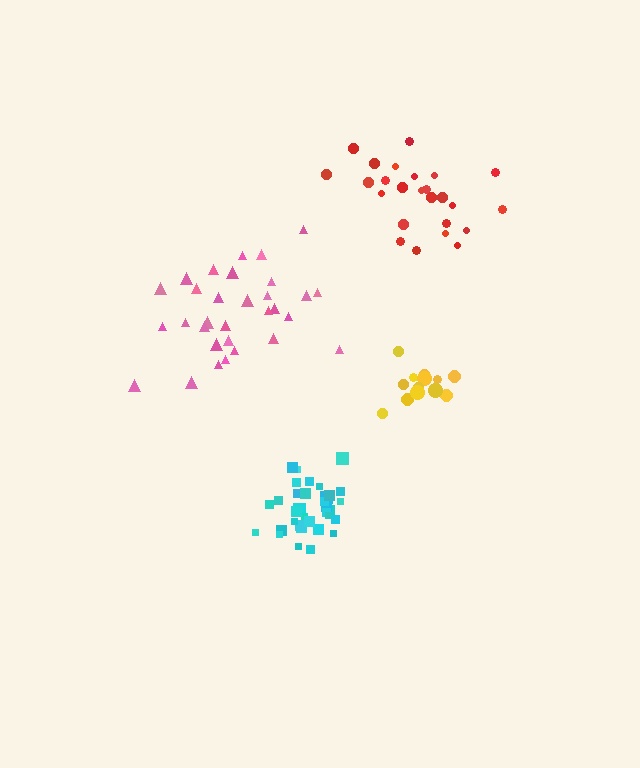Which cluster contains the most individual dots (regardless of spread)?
Cyan (35).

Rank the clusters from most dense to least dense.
cyan, pink, yellow, red.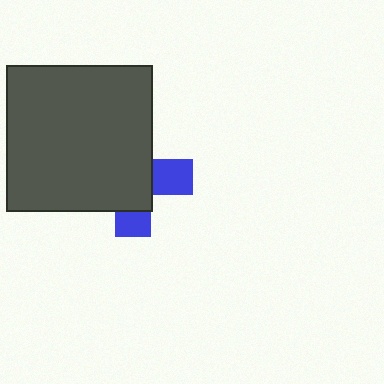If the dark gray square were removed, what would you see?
You would see the complete blue cross.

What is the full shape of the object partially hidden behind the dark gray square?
The partially hidden object is a blue cross.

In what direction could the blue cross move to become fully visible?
The blue cross could move right. That would shift it out from behind the dark gray square entirely.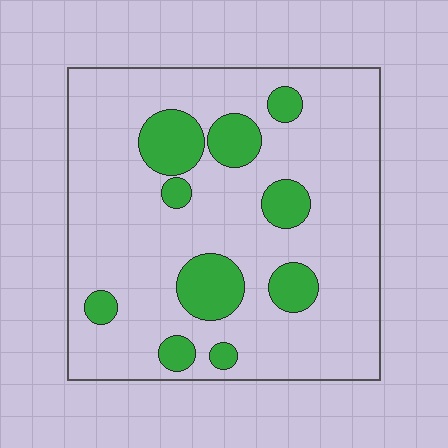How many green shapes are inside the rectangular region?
10.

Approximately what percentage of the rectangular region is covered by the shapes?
Approximately 20%.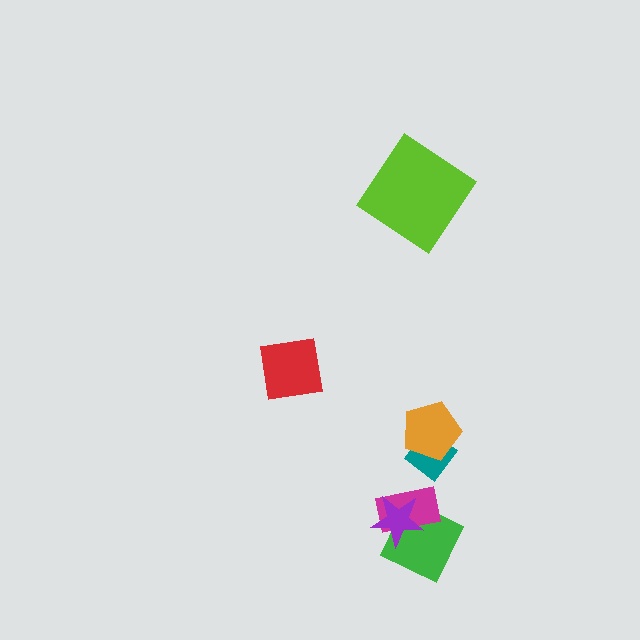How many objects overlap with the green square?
2 objects overlap with the green square.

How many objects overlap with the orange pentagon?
1 object overlaps with the orange pentagon.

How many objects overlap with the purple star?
2 objects overlap with the purple star.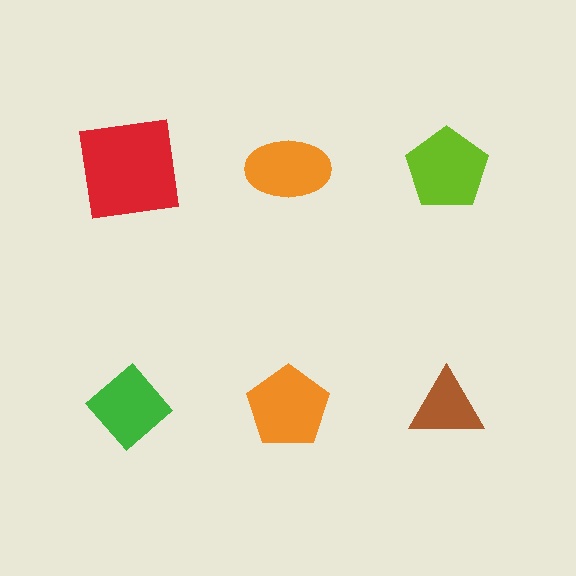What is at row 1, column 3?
A lime pentagon.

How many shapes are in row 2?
3 shapes.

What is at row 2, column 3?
A brown triangle.